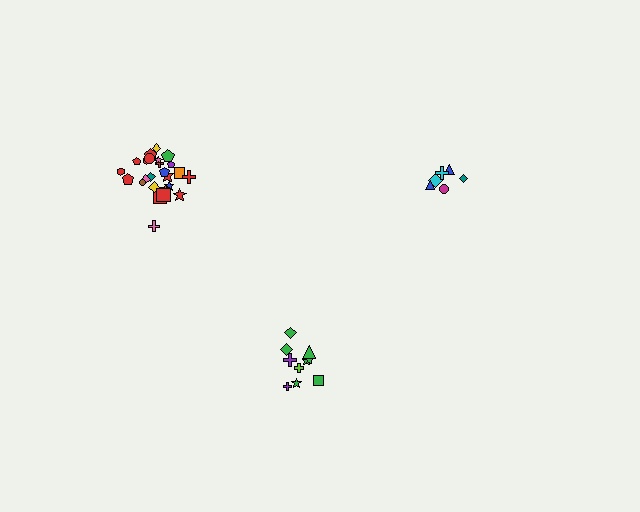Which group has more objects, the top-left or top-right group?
The top-left group.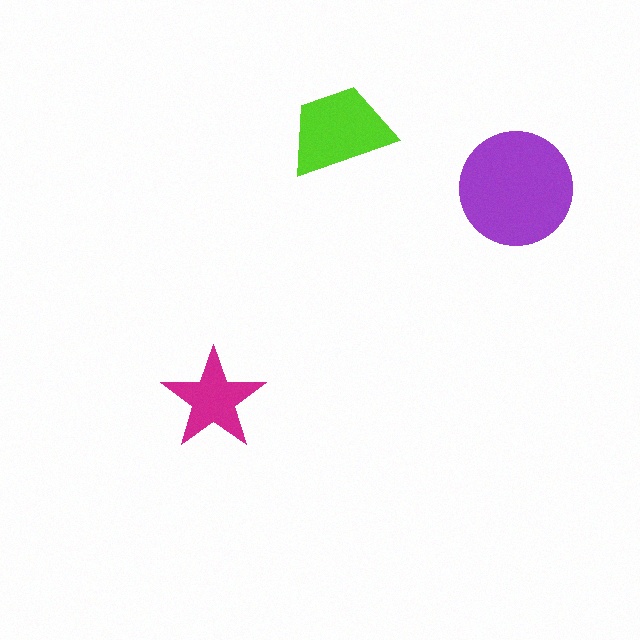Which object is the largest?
The purple circle.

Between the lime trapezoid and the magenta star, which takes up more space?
The lime trapezoid.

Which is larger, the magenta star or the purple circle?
The purple circle.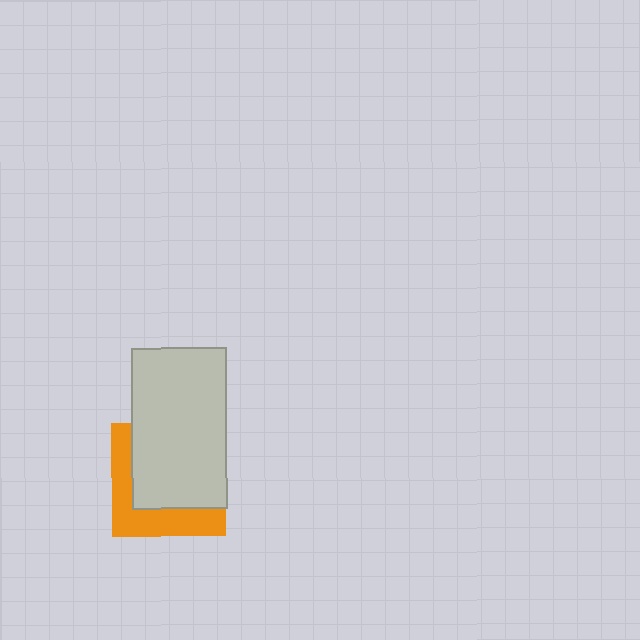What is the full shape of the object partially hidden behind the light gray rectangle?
The partially hidden object is an orange square.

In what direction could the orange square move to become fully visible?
The orange square could move toward the lower-left. That would shift it out from behind the light gray rectangle entirely.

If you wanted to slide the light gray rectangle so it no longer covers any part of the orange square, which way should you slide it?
Slide it toward the upper-right — that is the most direct way to separate the two shapes.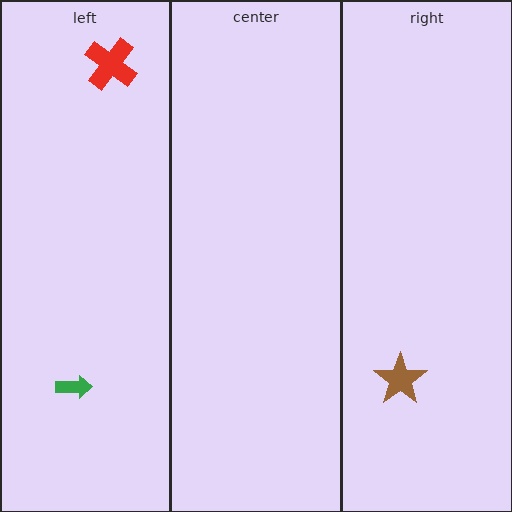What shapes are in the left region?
The red cross, the green arrow.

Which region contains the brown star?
The right region.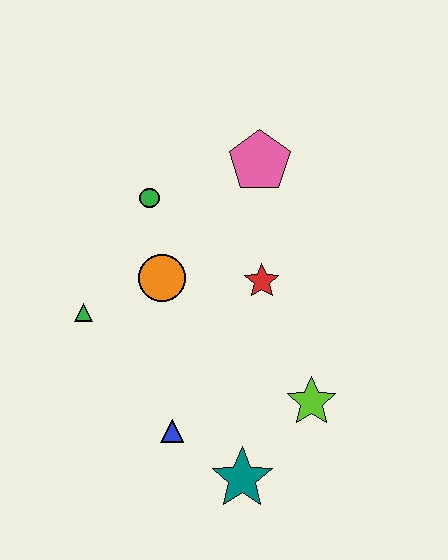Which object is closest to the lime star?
The teal star is closest to the lime star.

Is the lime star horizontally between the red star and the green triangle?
No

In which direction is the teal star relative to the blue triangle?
The teal star is to the right of the blue triangle.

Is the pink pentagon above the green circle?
Yes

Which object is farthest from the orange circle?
The teal star is farthest from the orange circle.